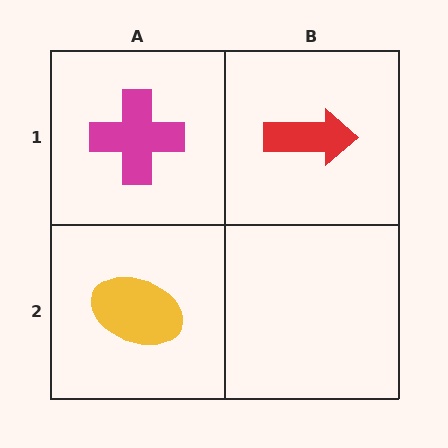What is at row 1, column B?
A red arrow.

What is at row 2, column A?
A yellow ellipse.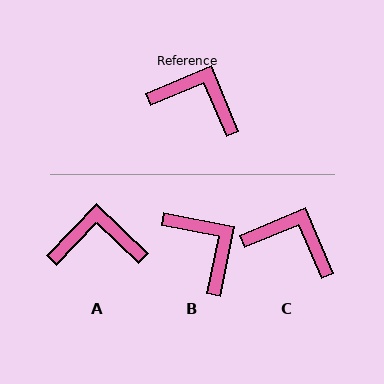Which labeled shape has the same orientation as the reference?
C.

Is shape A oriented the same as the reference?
No, it is off by about 23 degrees.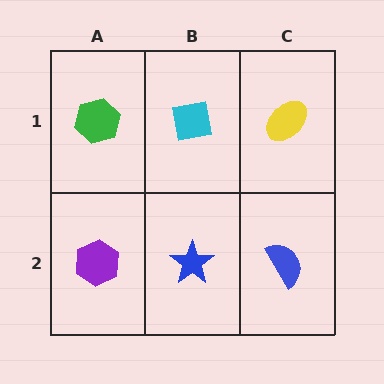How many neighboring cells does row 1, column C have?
2.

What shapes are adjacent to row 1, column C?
A blue semicircle (row 2, column C), a cyan square (row 1, column B).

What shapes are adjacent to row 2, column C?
A yellow ellipse (row 1, column C), a blue star (row 2, column B).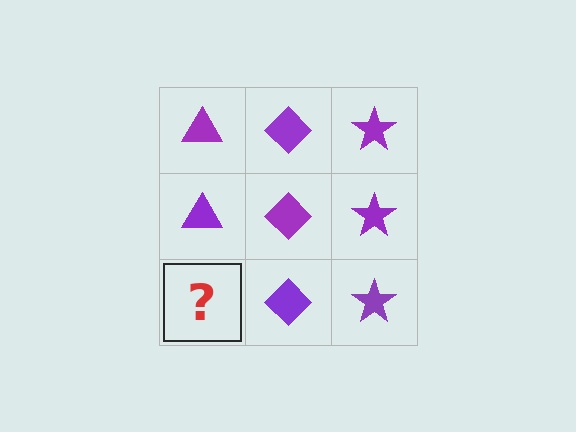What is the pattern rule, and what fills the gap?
The rule is that each column has a consistent shape. The gap should be filled with a purple triangle.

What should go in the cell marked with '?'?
The missing cell should contain a purple triangle.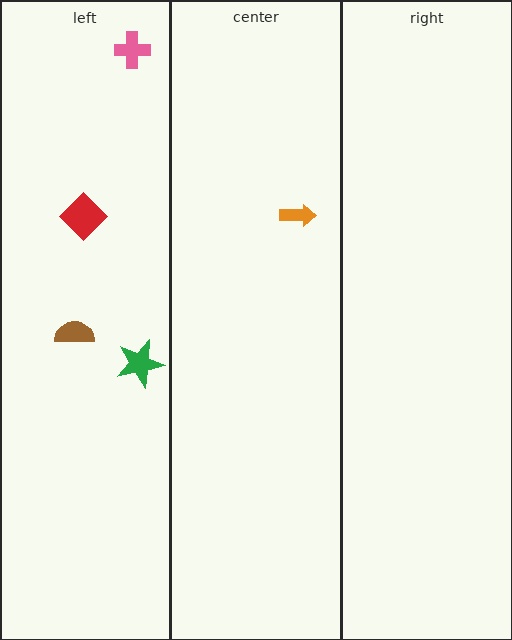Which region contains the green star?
The left region.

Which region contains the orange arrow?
The center region.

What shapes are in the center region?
The orange arrow.